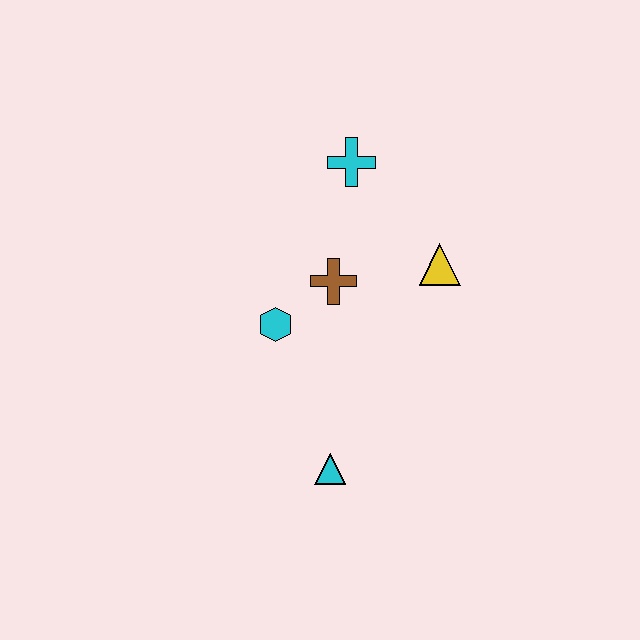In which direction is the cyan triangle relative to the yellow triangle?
The cyan triangle is below the yellow triangle.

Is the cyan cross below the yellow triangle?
No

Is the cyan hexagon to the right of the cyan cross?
No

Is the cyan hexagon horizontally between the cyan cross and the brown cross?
No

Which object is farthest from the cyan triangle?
The cyan cross is farthest from the cyan triangle.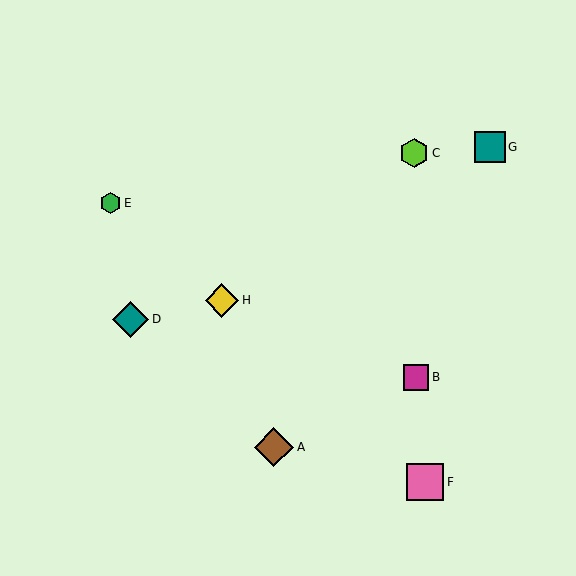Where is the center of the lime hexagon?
The center of the lime hexagon is at (414, 153).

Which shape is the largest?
The brown diamond (labeled A) is the largest.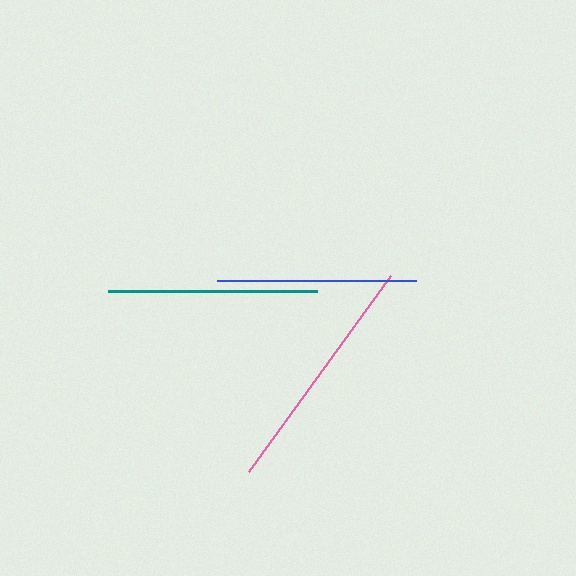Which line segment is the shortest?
The blue line is the shortest at approximately 199 pixels.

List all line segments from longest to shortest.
From longest to shortest: pink, teal, blue.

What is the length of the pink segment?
The pink segment is approximately 242 pixels long.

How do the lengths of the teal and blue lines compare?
The teal and blue lines are approximately the same length.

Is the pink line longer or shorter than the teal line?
The pink line is longer than the teal line.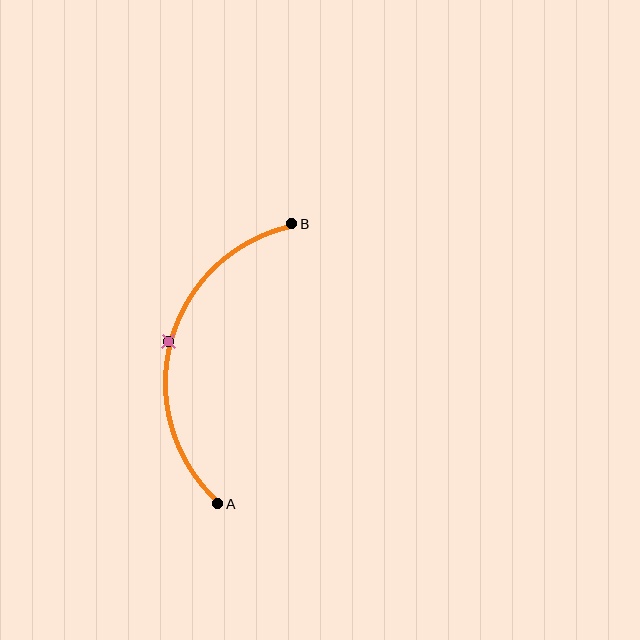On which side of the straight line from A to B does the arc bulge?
The arc bulges to the left of the straight line connecting A and B.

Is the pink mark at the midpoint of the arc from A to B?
Yes. The pink mark lies on the arc at equal arc-length from both A and B — it is the arc midpoint.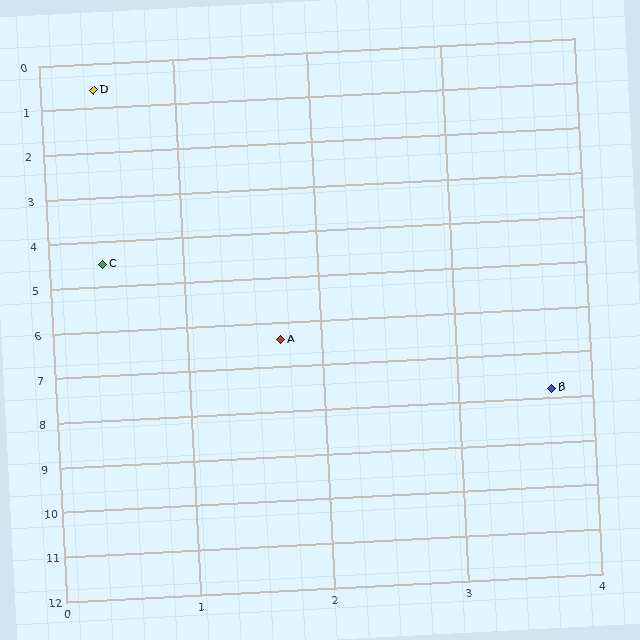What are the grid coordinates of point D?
Point D is at approximately (0.4, 0.6).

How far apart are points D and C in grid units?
Points D and C are about 3.9 grid units apart.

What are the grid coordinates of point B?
Point B is at approximately (3.7, 7.8).